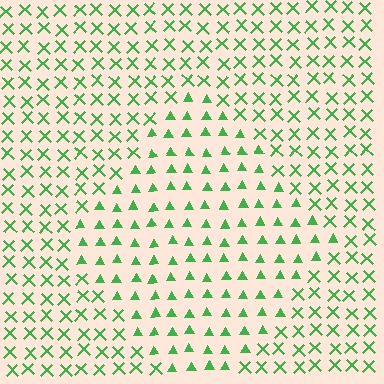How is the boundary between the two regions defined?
The boundary is defined by a change in element shape: triangles inside vs. X marks outside. All elements share the same color and spacing.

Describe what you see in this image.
The image is filled with small green elements arranged in a uniform grid. A diamond-shaped region contains triangles, while the surrounding area contains X marks. The boundary is defined purely by the change in element shape.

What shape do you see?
I see a diamond.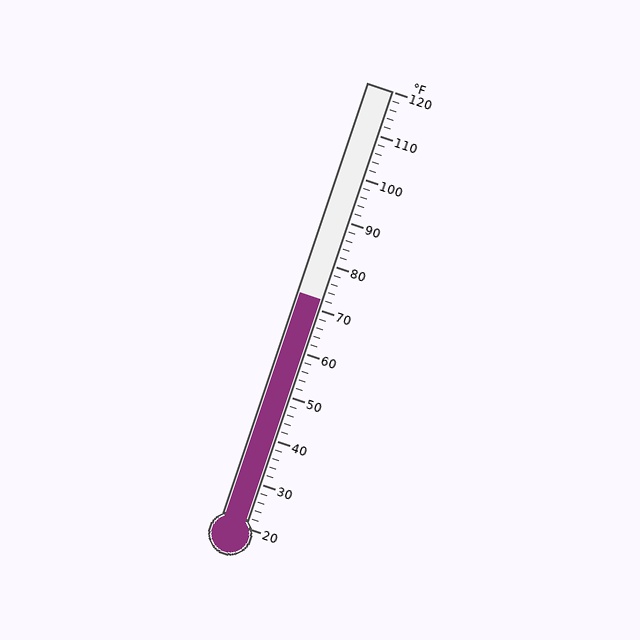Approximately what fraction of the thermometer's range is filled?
The thermometer is filled to approximately 50% of its range.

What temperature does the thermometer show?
The thermometer shows approximately 72°F.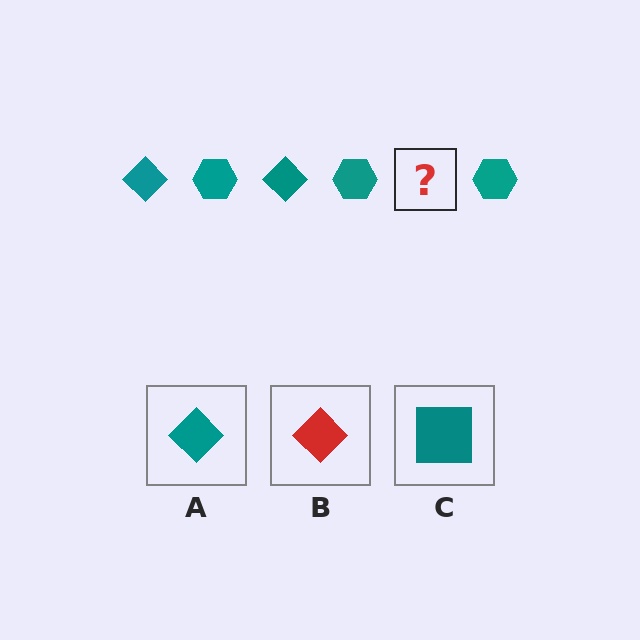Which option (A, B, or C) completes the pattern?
A.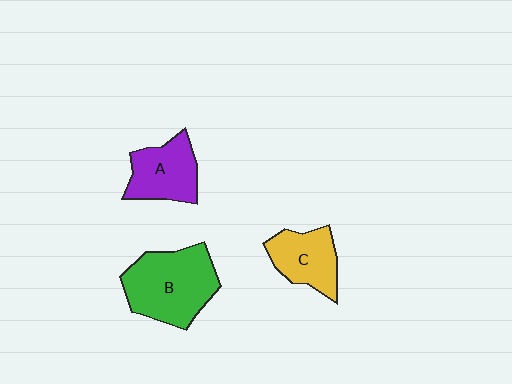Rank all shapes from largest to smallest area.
From largest to smallest: B (green), A (purple), C (yellow).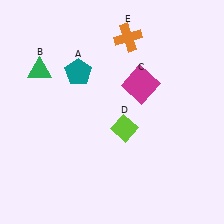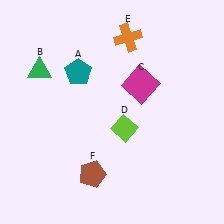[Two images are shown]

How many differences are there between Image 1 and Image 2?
There is 1 difference between the two images.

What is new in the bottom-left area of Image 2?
A brown pentagon (F) was added in the bottom-left area of Image 2.